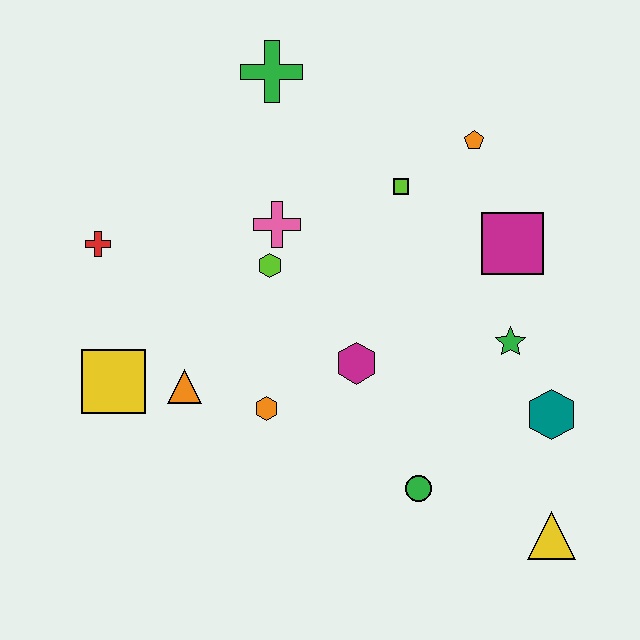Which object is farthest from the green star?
The red cross is farthest from the green star.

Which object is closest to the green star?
The teal hexagon is closest to the green star.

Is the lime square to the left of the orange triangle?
No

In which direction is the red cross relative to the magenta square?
The red cross is to the left of the magenta square.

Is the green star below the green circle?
No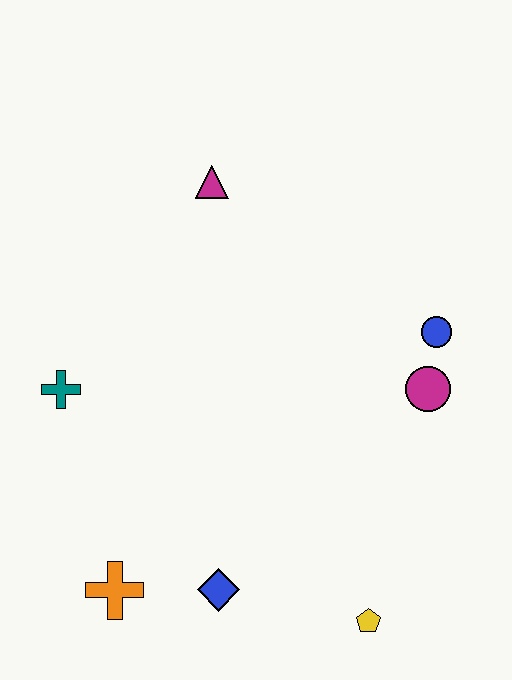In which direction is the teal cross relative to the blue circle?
The teal cross is to the left of the blue circle.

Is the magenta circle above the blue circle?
No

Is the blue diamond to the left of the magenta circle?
Yes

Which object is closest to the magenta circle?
The blue circle is closest to the magenta circle.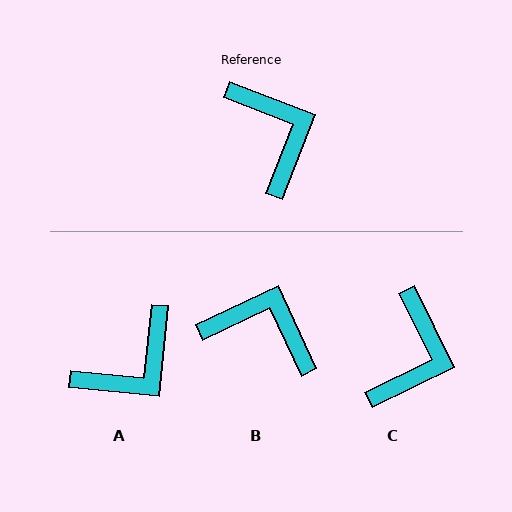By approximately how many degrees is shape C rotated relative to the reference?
Approximately 43 degrees clockwise.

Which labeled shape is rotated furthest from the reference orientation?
A, about 75 degrees away.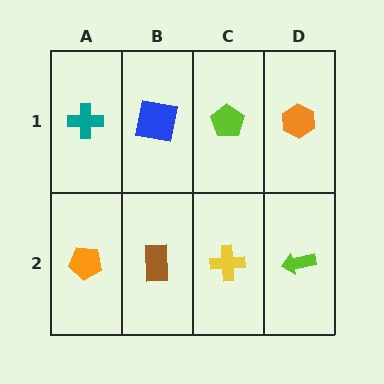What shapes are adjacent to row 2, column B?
A blue square (row 1, column B), an orange pentagon (row 2, column A), a yellow cross (row 2, column C).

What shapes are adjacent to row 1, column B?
A brown rectangle (row 2, column B), a teal cross (row 1, column A), a lime pentagon (row 1, column C).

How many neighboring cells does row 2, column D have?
2.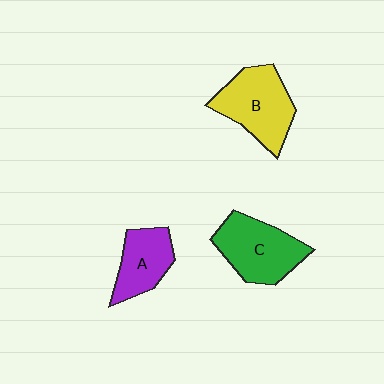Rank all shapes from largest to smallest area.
From largest to smallest: B (yellow), C (green), A (purple).